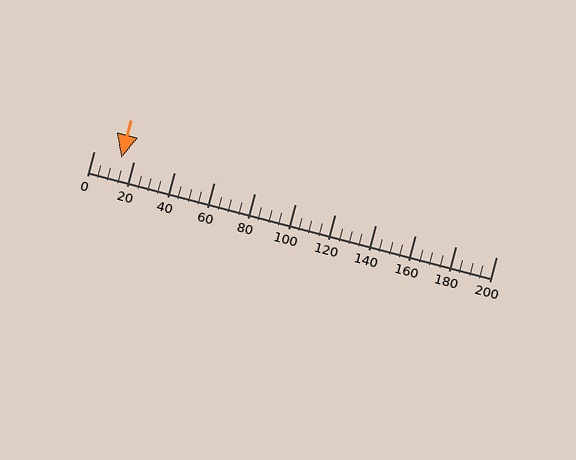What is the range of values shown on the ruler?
The ruler shows values from 0 to 200.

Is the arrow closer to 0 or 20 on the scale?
The arrow is closer to 20.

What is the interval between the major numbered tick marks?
The major tick marks are spaced 20 units apart.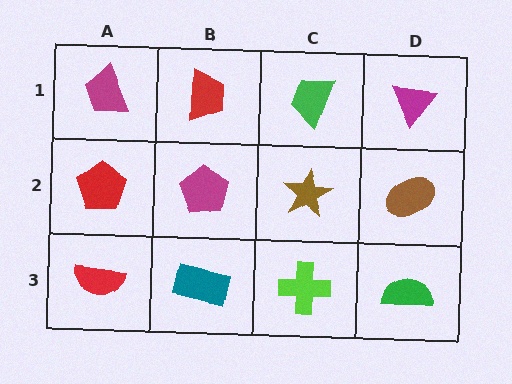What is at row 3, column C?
A lime cross.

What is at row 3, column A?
A red semicircle.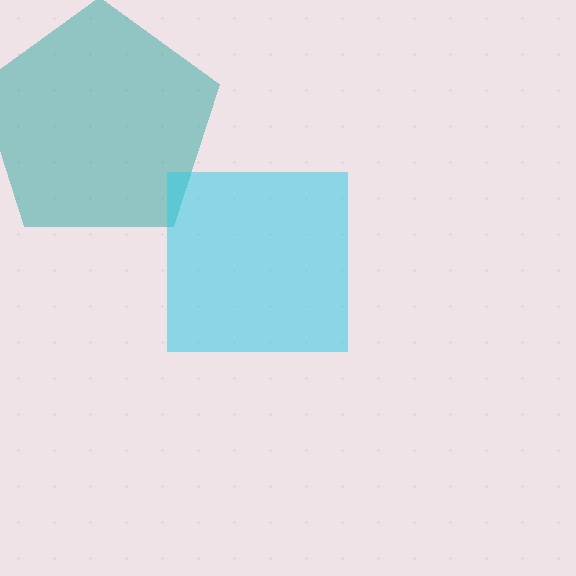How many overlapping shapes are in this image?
There are 2 overlapping shapes in the image.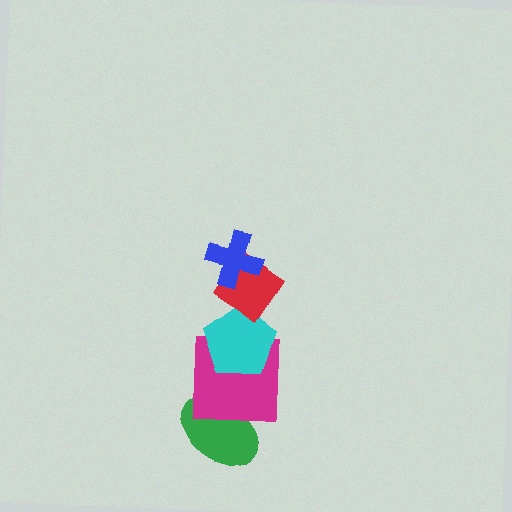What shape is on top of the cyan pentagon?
The red diamond is on top of the cyan pentagon.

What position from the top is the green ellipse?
The green ellipse is 5th from the top.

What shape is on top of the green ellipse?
The magenta square is on top of the green ellipse.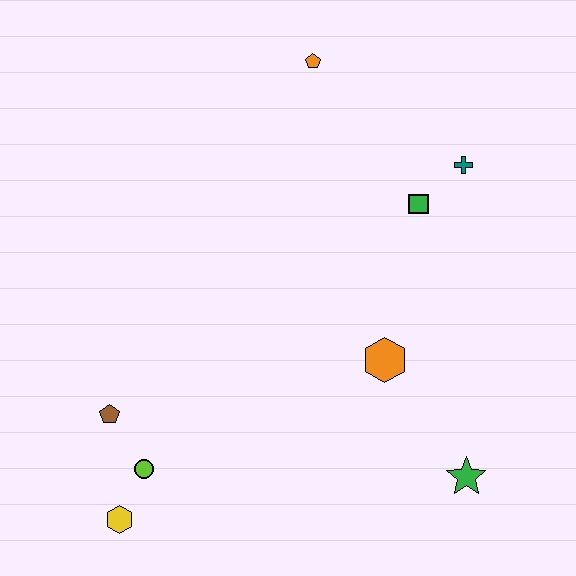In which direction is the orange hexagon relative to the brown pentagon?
The orange hexagon is to the right of the brown pentagon.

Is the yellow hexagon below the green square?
Yes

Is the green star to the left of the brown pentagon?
No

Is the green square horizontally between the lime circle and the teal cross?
Yes